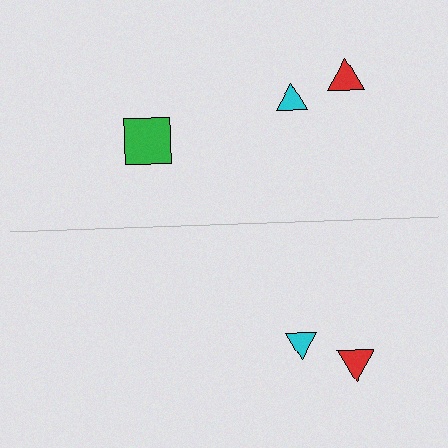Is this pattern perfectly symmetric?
No, the pattern is not perfectly symmetric. A green square is missing from the bottom side.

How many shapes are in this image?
There are 5 shapes in this image.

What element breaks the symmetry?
A green square is missing from the bottom side.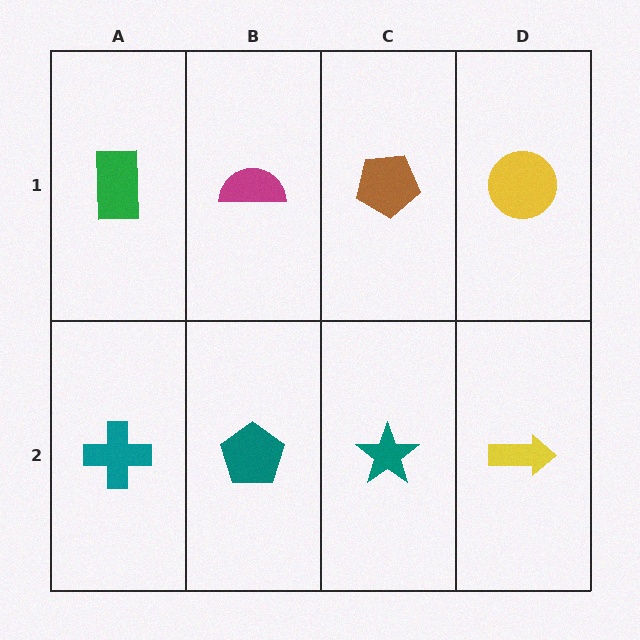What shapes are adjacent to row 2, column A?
A green rectangle (row 1, column A), a teal pentagon (row 2, column B).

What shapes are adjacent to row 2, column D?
A yellow circle (row 1, column D), a teal star (row 2, column C).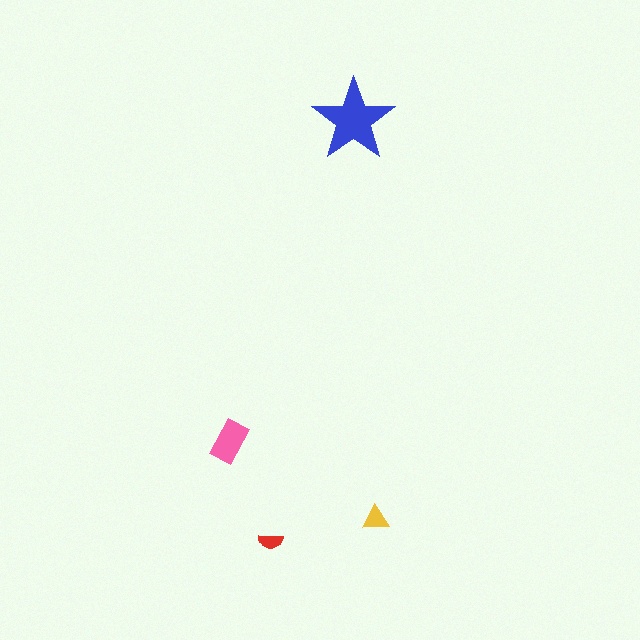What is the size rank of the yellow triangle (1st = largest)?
3rd.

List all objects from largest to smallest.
The blue star, the pink rectangle, the yellow triangle, the red semicircle.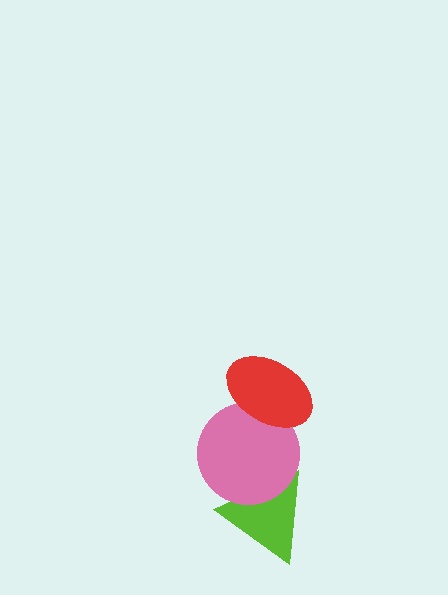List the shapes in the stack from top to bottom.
From top to bottom: the red ellipse, the pink circle, the lime triangle.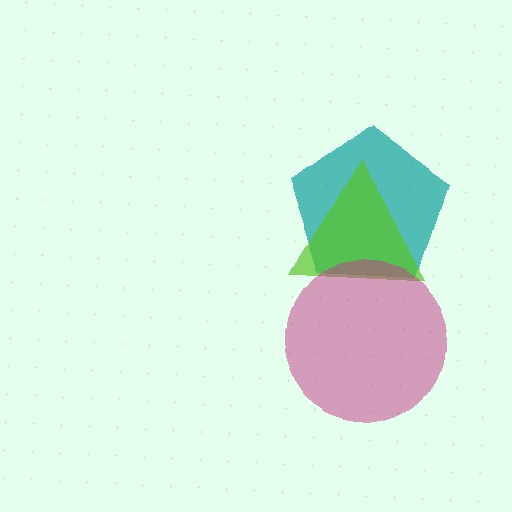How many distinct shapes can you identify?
There are 3 distinct shapes: a teal pentagon, a lime triangle, a magenta circle.